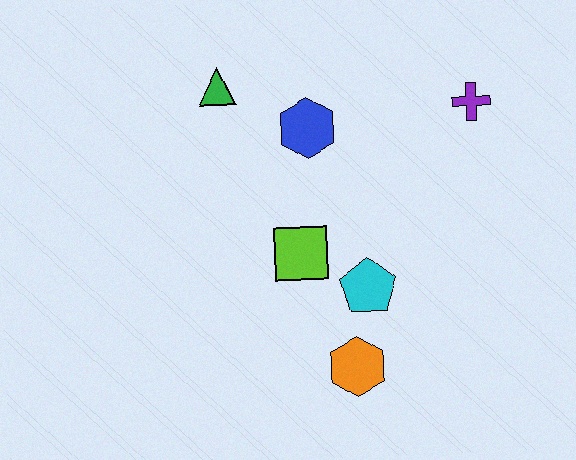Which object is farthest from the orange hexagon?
The green triangle is farthest from the orange hexagon.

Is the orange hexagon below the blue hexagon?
Yes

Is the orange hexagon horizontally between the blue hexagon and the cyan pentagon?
Yes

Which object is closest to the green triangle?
The blue hexagon is closest to the green triangle.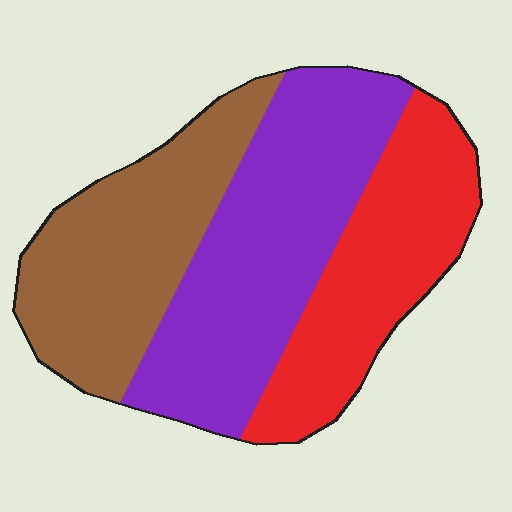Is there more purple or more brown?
Purple.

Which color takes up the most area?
Purple, at roughly 40%.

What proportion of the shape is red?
Red covers 29% of the shape.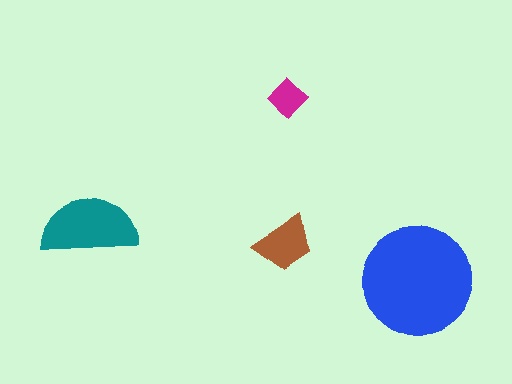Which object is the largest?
The blue circle.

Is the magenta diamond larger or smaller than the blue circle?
Smaller.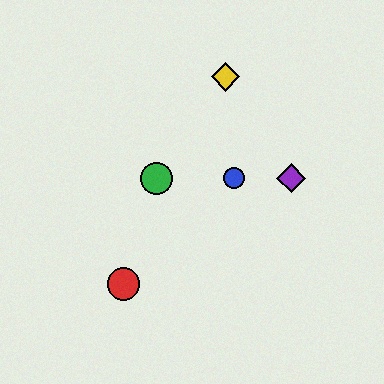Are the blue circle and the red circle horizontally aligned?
No, the blue circle is at y≈178 and the red circle is at y≈284.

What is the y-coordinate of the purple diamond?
The purple diamond is at y≈178.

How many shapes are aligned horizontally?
3 shapes (the blue circle, the green circle, the purple diamond) are aligned horizontally.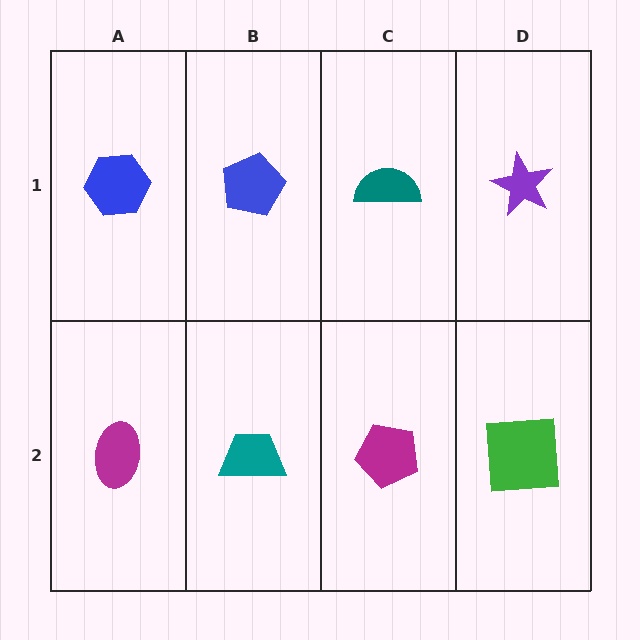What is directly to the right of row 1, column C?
A purple star.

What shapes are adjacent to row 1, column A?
A magenta ellipse (row 2, column A), a blue pentagon (row 1, column B).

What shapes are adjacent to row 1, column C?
A magenta pentagon (row 2, column C), a blue pentagon (row 1, column B), a purple star (row 1, column D).